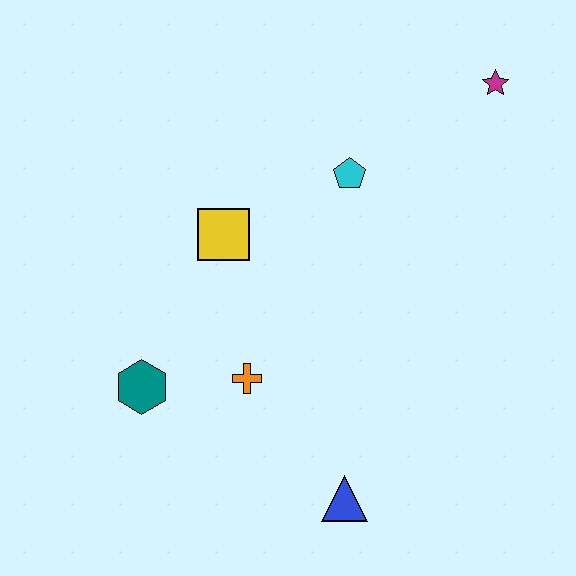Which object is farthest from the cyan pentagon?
The blue triangle is farthest from the cyan pentagon.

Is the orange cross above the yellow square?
No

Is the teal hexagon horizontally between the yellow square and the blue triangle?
No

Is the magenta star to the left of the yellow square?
No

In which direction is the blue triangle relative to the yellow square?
The blue triangle is below the yellow square.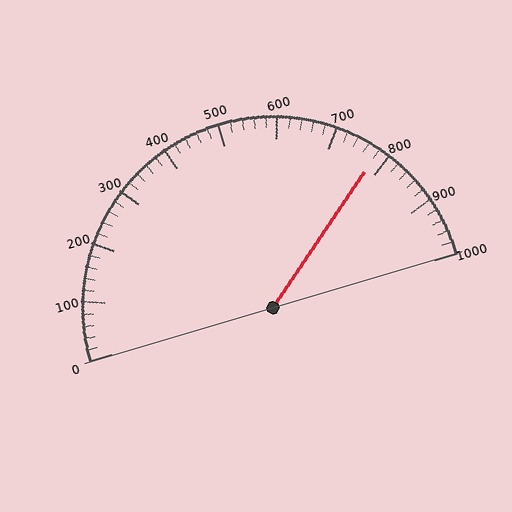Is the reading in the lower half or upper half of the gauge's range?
The reading is in the upper half of the range (0 to 1000).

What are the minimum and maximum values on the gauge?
The gauge ranges from 0 to 1000.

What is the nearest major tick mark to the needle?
The nearest major tick mark is 800.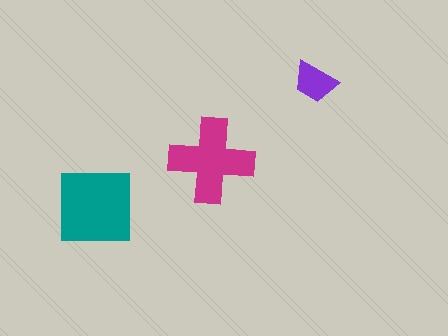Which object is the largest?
The teal square.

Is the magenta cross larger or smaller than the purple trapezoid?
Larger.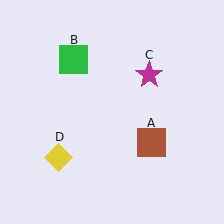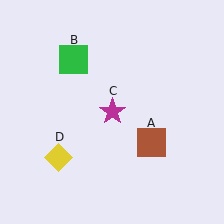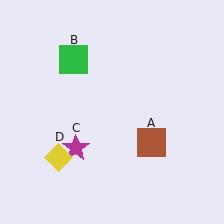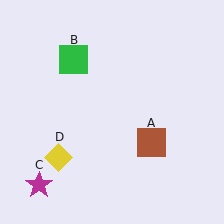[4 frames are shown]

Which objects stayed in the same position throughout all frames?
Brown square (object A) and green square (object B) and yellow diamond (object D) remained stationary.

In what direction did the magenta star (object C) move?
The magenta star (object C) moved down and to the left.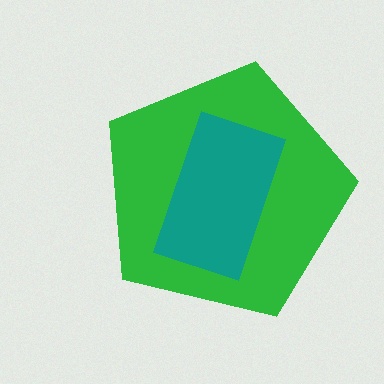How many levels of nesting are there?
2.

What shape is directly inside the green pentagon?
The teal rectangle.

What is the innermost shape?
The teal rectangle.